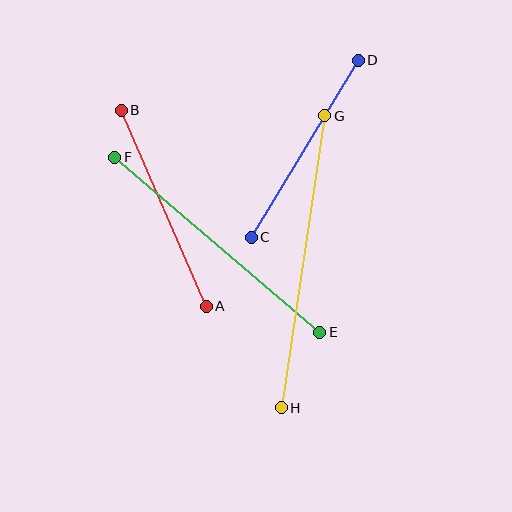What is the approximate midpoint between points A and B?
The midpoint is at approximately (164, 208) pixels.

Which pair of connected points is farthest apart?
Points G and H are farthest apart.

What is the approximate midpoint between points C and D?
The midpoint is at approximately (305, 149) pixels.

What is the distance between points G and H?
The distance is approximately 295 pixels.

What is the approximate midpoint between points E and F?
The midpoint is at approximately (217, 245) pixels.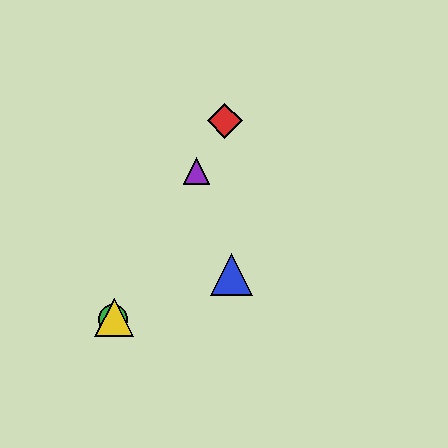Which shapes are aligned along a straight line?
The red diamond, the green circle, the yellow triangle, the purple triangle are aligned along a straight line.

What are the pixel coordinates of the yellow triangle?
The yellow triangle is at (114, 318).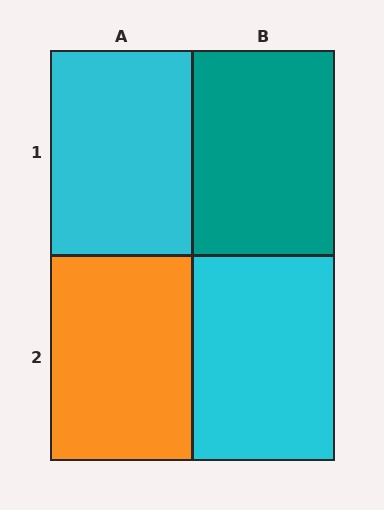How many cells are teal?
1 cell is teal.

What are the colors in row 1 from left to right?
Cyan, teal.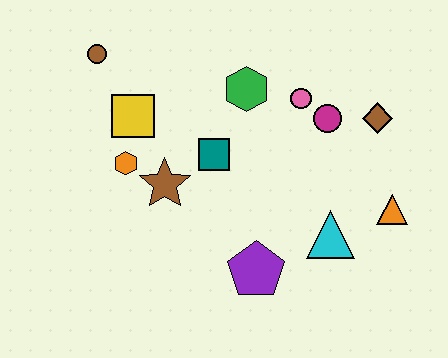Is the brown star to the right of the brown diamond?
No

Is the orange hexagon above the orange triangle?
Yes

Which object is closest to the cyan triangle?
The orange triangle is closest to the cyan triangle.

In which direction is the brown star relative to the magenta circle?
The brown star is to the left of the magenta circle.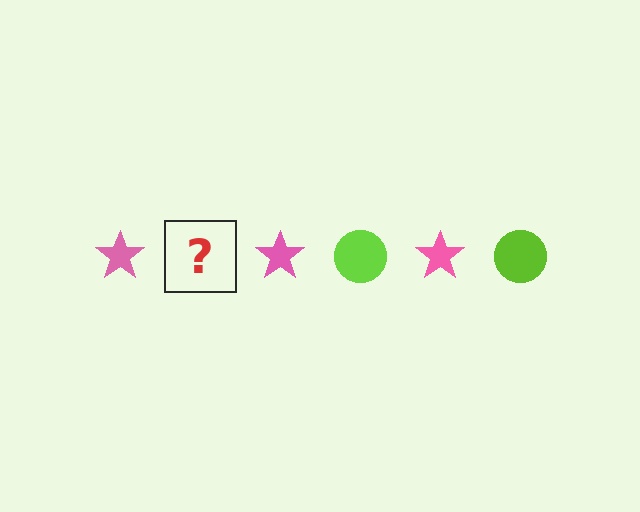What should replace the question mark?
The question mark should be replaced with a lime circle.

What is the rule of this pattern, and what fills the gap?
The rule is that the pattern alternates between pink star and lime circle. The gap should be filled with a lime circle.